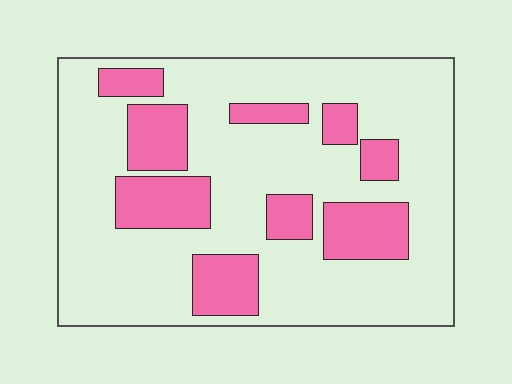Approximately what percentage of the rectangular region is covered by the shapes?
Approximately 25%.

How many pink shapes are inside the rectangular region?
9.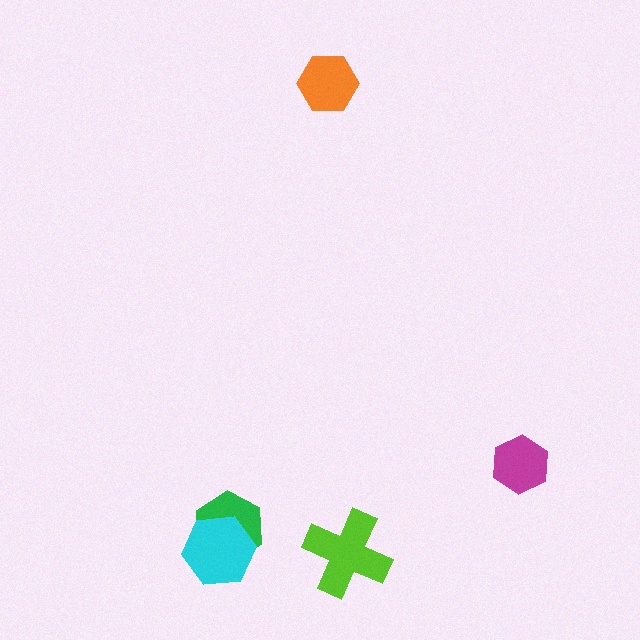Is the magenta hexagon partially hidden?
No, no other shape covers it.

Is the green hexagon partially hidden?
Yes, it is partially covered by another shape.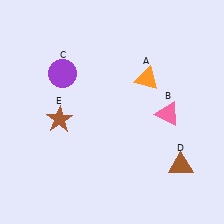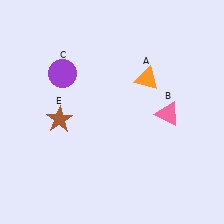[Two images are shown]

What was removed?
The brown triangle (D) was removed in Image 2.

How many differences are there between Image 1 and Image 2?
There is 1 difference between the two images.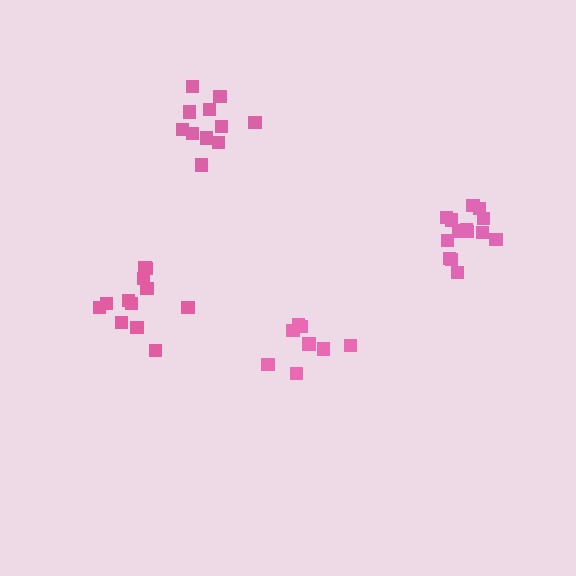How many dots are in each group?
Group 1: 14 dots, Group 2: 12 dots, Group 3: 8 dots, Group 4: 11 dots (45 total).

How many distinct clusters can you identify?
There are 4 distinct clusters.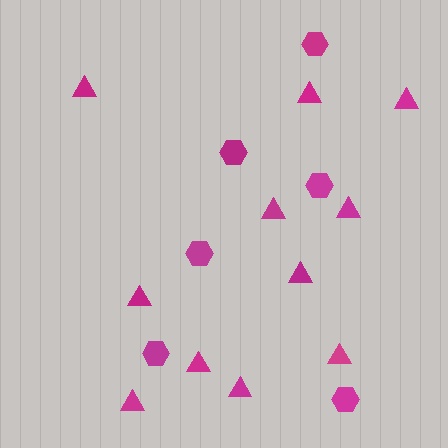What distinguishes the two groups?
There are 2 groups: one group of triangles (11) and one group of hexagons (6).